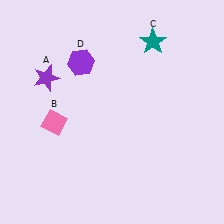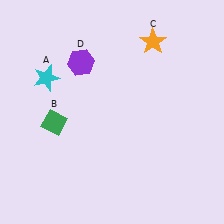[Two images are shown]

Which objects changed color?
A changed from purple to cyan. B changed from pink to green. C changed from teal to orange.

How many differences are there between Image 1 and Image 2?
There are 3 differences between the two images.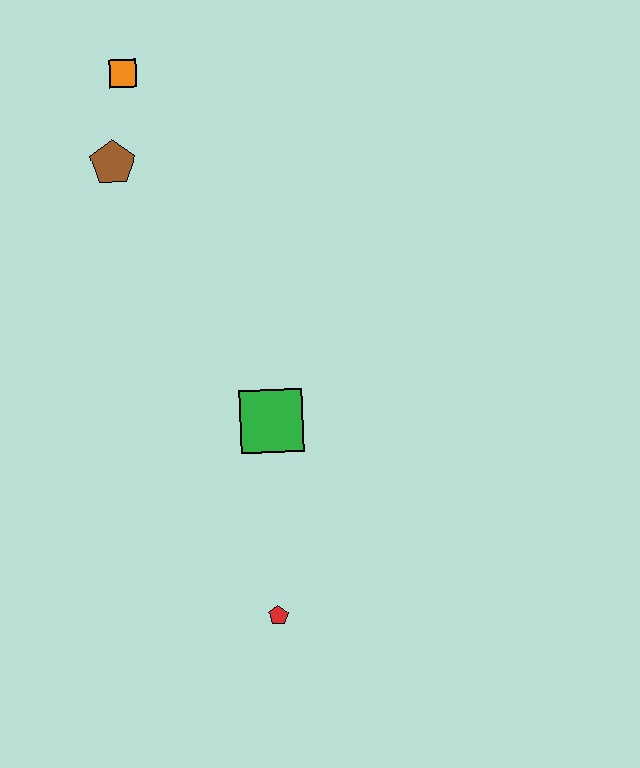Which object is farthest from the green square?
The orange square is farthest from the green square.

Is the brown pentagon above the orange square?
No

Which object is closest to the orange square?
The brown pentagon is closest to the orange square.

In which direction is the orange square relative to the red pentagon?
The orange square is above the red pentagon.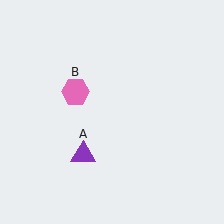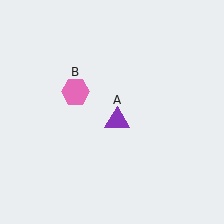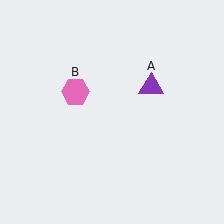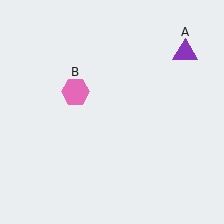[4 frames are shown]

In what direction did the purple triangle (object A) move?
The purple triangle (object A) moved up and to the right.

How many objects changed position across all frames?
1 object changed position: purple triangle (object A).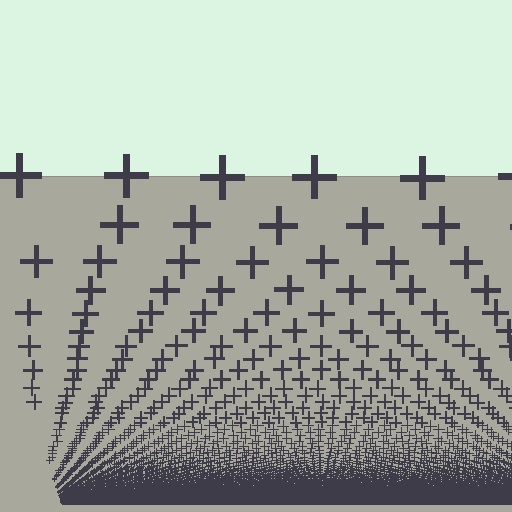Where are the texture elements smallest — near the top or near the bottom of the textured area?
Near the bottom.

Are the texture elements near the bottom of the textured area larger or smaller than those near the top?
Smaller. The gradient is inverted — elements near the bottom are smaller and denser.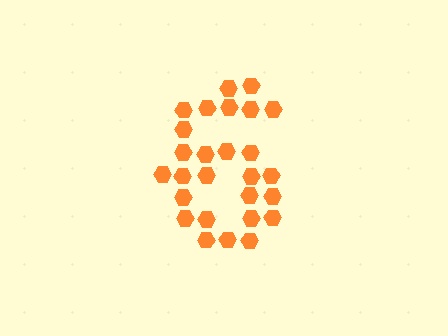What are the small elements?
The small elements are hexagons.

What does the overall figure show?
The overall figure shows the digit 6.